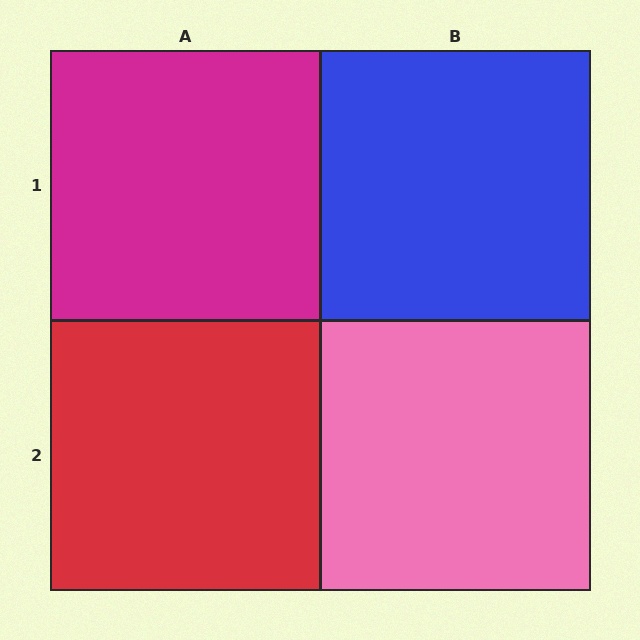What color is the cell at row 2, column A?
Red.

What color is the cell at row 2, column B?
Pink.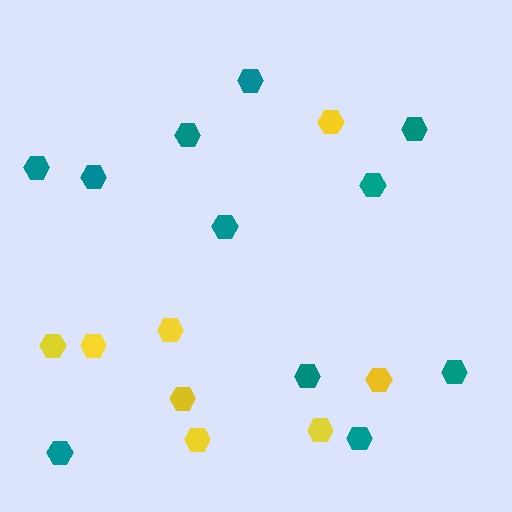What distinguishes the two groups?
There are 2 groups: one group of teal hexagons (11) and one group of yellow hexagons (8).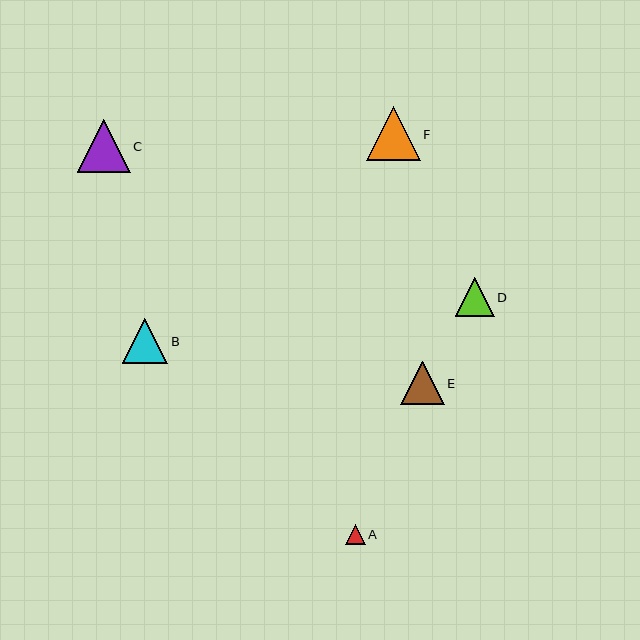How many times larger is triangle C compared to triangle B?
Triangle C is approximately 1.2 times the size of triangle B.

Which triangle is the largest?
Triangle F is the largest with a size of approximately 54 pixels.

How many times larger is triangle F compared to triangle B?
Triangle F is approximately 1.2 times the size of triangle B.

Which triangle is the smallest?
Triangle A is the smallest with a size of approximately 20 pixels.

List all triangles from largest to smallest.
From largest to smallest: F, C, B, E, D, A.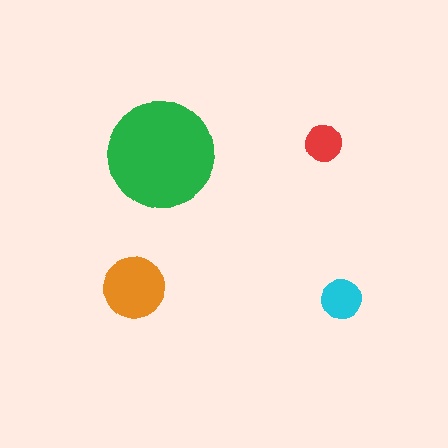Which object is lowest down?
The cyan circle is bottommost.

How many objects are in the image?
There are 4 objects in the image.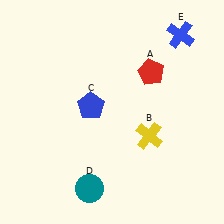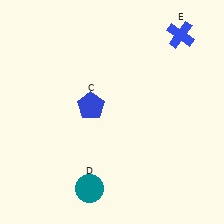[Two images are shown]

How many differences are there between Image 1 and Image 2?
There are 2 differences between the two images.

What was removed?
The yellow cross (B), the red pentagon (A) were removed in Image 2.